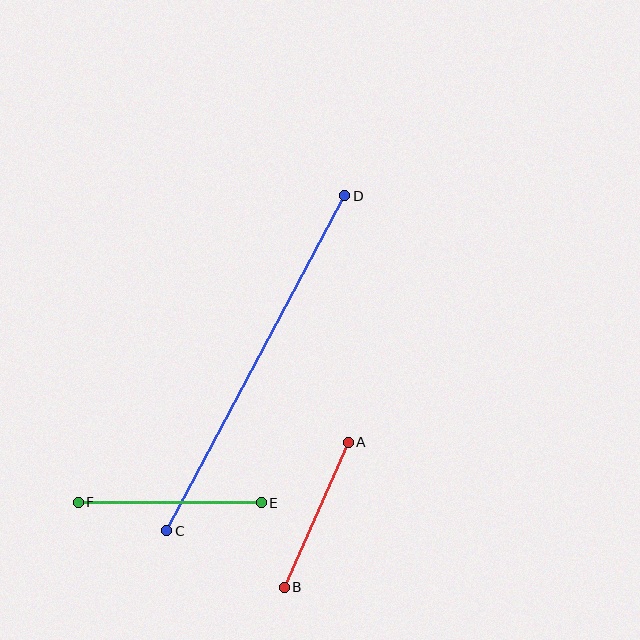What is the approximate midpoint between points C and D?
The midpoint is at approximately (256, 363) pixels.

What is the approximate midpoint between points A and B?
The midpoint is at approximately (316, 515) pixels.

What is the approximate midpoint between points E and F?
The midpoint is at approximately (170, 502) pixels.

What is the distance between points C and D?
The distance is approximately 379 pixels.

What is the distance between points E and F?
The distance is approximately 183 pixels.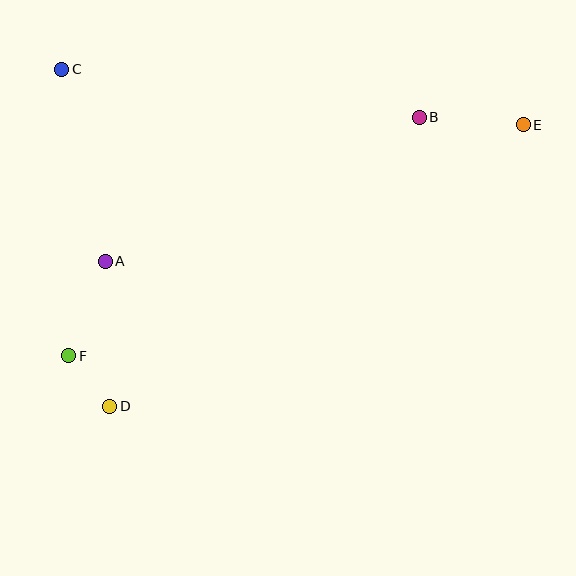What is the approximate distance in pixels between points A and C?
The distance between A and C is approximately 197 pixels.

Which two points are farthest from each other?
Points E and F are farthest from each other.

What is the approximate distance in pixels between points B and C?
The distance between B and C is approximately 361 pixels.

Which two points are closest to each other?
Points D and F are closest to each other.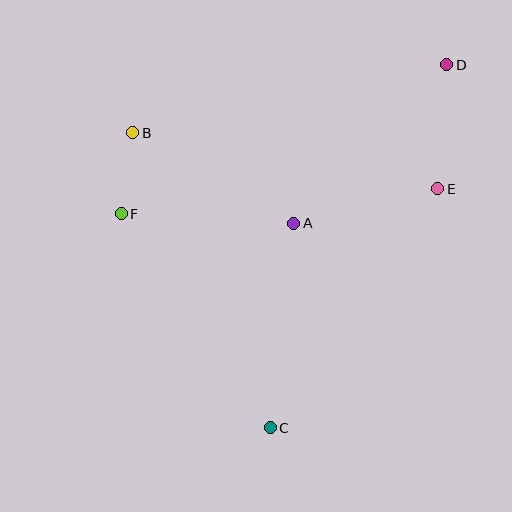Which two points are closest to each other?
Points B and F are closest to each other.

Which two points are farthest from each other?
Points C and D are farthest from each other.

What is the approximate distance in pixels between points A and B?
The distance between A and B is approximately 185 pixels.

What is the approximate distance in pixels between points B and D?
The distance between B and D is approximately 321 pixels.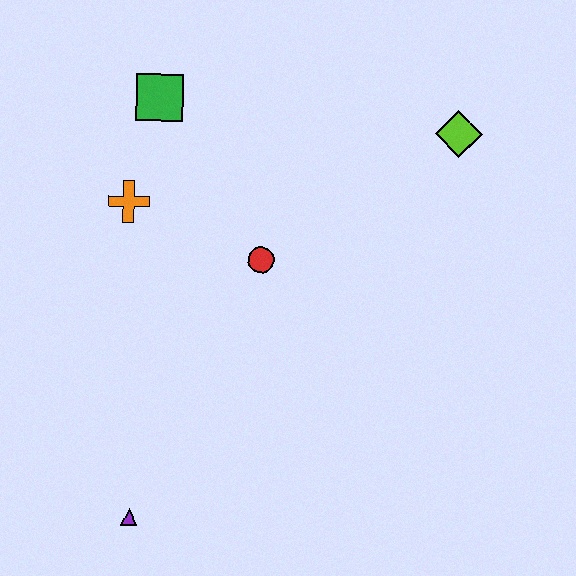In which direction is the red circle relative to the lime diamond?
The red circle is to the left of the lime diamond.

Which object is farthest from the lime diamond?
The purple triangle is farthest from the lime diamond.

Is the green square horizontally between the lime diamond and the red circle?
No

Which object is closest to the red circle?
The orange cross is closest to the red circle.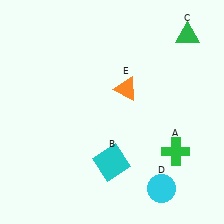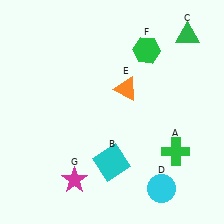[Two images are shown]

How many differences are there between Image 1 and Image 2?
There are 2 differences between the two images.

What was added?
A green hexagon (F), a magenta star (G) were added in Image 2.